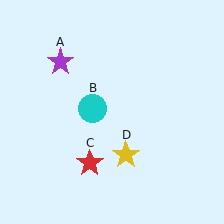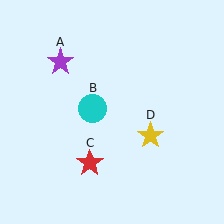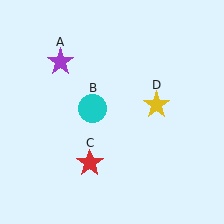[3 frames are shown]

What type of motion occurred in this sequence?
The yellow star (object D) rotated counterclockwise around the center of the scene.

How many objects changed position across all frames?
1 object changed position: yellow star (object D).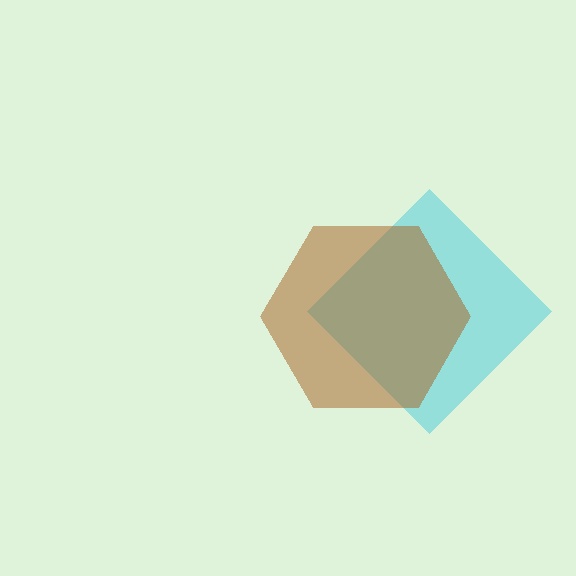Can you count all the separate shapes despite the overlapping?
Yes, there are 2 separate shapes.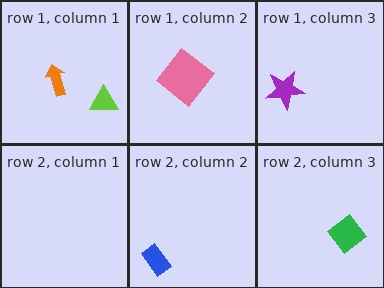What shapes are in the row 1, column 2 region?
The pink diamond.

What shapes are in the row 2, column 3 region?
The green diamond.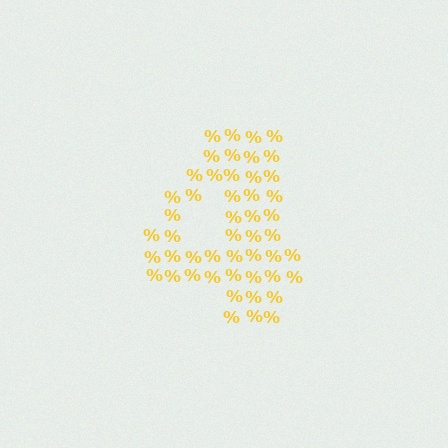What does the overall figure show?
The overall figure shows the digit 4.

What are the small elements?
The small elements are percent signs.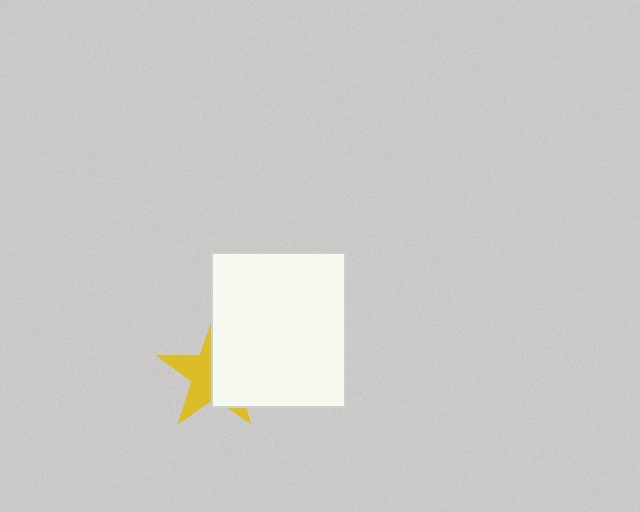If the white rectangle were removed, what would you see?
You would see the complete yellow star.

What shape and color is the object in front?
The object in front is a white rectangle.